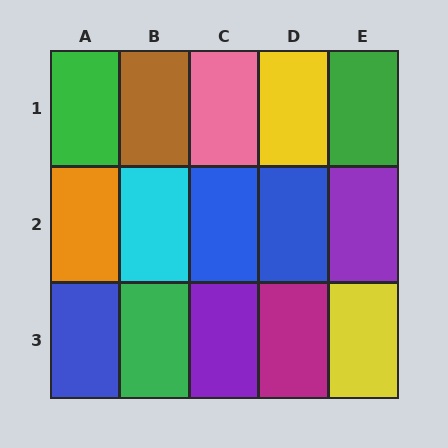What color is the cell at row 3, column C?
Purple.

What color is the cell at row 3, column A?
Blue.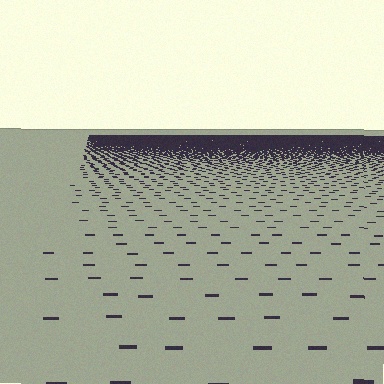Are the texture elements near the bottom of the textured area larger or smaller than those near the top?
Larger. Near the bottom, elements are closer to the viewer and appear at a bigger on-screen size.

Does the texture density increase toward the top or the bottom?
Density increases toward the top.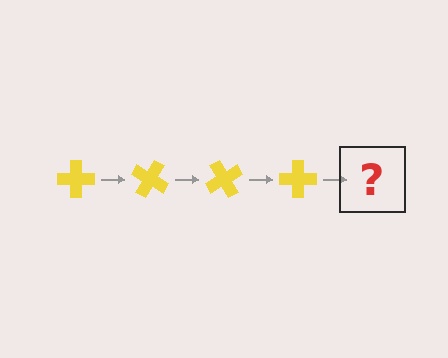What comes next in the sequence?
The next element should be a yellow cross rotated 120 degrees.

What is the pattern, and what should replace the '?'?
The pattern is that the cross rotates 30 degrees each step. The '?' should be a yellow cross rotated 120 degrees.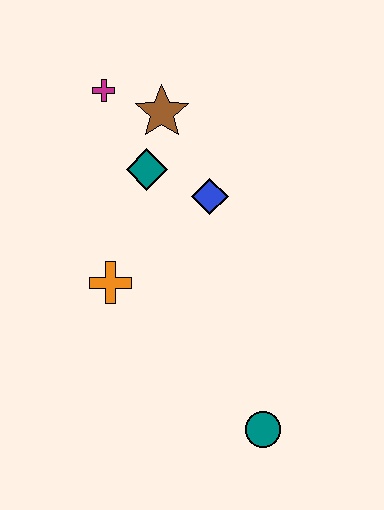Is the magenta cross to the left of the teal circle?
Yes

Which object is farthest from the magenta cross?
The teal circle is farthest from the magenta cross.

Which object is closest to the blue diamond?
The teal diamond is closest to the blue diamond.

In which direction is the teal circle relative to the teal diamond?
The teal circle is below the teal diamond.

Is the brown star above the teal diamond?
Yes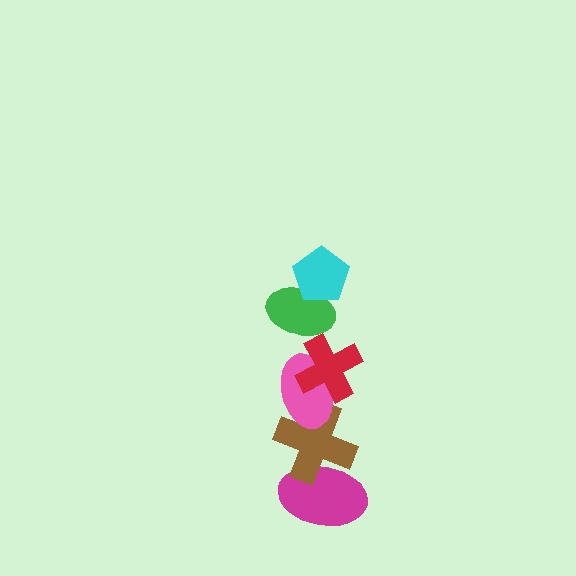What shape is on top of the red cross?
The green ellipse is on top of the red cross.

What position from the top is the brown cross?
The brown cross is 5th from the top.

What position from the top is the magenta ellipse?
The magenta ellipse is 6th from the top.